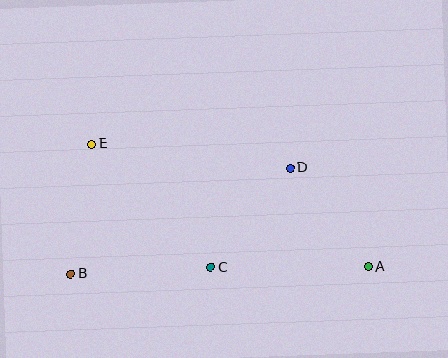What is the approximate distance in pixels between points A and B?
The distance between A and B is approximately 298 pixels.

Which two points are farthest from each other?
Points A and E are farthest from each other.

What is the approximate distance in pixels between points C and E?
The distance between C and E is approximately 172 pixels.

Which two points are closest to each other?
Points A and D are closest to each other.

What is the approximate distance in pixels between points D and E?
The distance between D and E is approximately 200 pixels.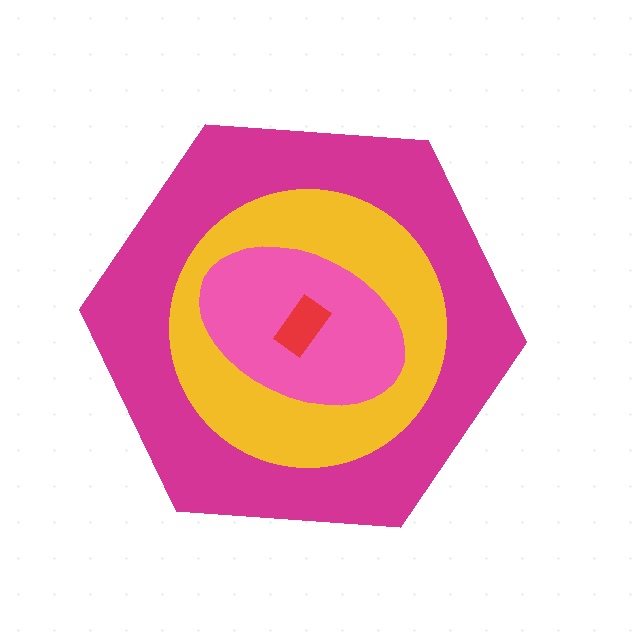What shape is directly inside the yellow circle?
The pink ellipse.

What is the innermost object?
The red rectangle.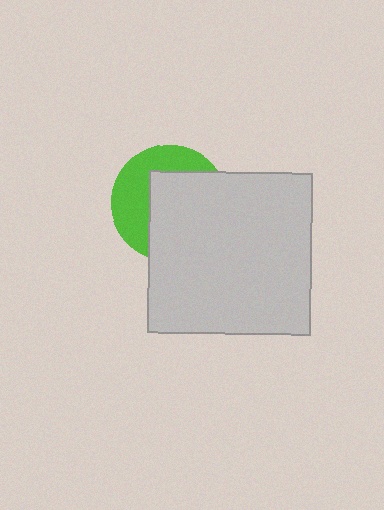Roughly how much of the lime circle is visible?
A small part of it is visible (roughly 41%).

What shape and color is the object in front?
The object in front is a light gray square.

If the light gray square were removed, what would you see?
You would see the complete lime circle.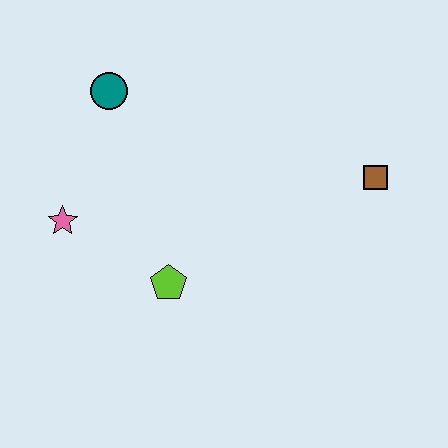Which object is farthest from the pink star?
The brown square is farthest from the pink star.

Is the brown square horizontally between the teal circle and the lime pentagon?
No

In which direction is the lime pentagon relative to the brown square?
The lime pentagon is to the left of the brown square.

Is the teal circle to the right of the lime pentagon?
No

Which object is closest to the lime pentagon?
The pink star is closest to the lime pentagon.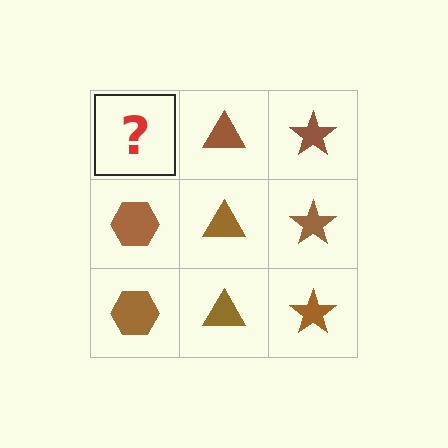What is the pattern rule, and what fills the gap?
The rule is that each column has a consistent shape. The gap should be filled with a brown hexagon.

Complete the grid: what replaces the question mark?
The question mark should be replaced with a brown hexagon.